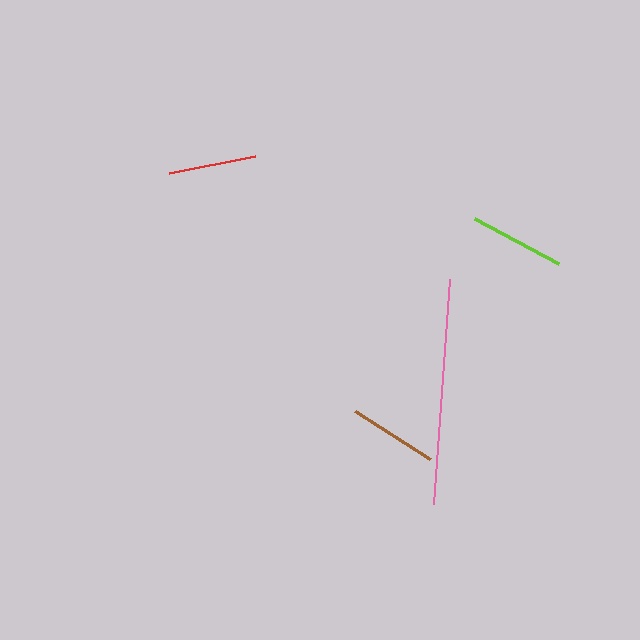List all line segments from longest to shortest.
From longest to shortest: pink, lime, brown, red.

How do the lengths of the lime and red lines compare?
The lime and red lines are approximately the same length.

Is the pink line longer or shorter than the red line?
The pink line is longer than the red line.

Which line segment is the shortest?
The red line is the shortest at approximately 88 pixels.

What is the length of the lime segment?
The lime segment is approximately 95 pixels long.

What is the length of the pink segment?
The pink segment is approximately 226 pixels long.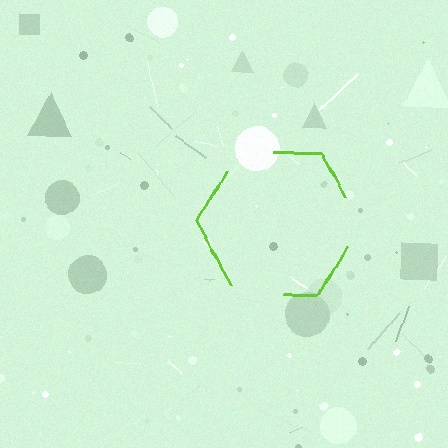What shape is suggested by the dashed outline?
The dashed outline suggests a hexagon.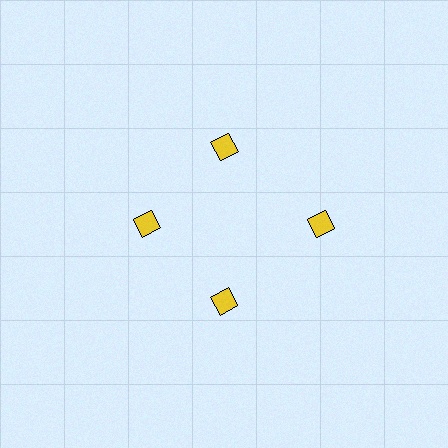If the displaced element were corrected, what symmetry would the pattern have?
It would have 4-fold rotational symmetry — the pattern would map onto itself every 90 degrees.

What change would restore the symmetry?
The symmetry would be restored by moving it inward, back onto the ring so that all 4 squares sit at equal angles and equal distance from the center.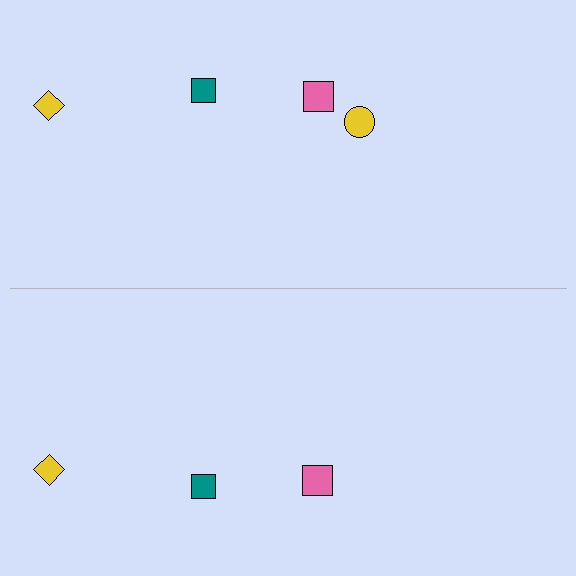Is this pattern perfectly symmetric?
No, the pattern is not perfectly symmetric. A yellow circle is missing from the bottom side.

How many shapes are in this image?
There are 7 shapes in this image.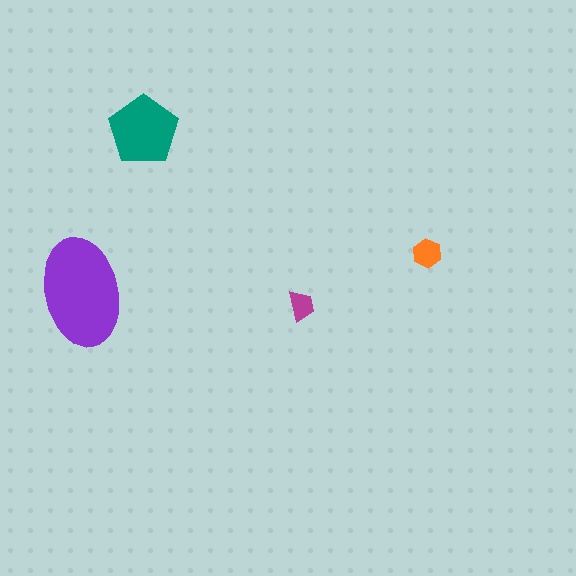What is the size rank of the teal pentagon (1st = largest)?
2nd.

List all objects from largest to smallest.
The purple ellipse, the teal pentagon, the orange hexagon, the magenta trapezoid.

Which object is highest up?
The teal pentagon is topmost.